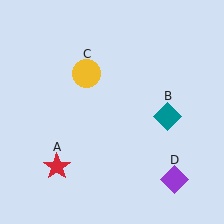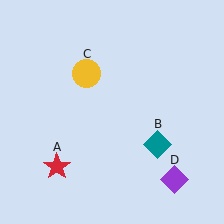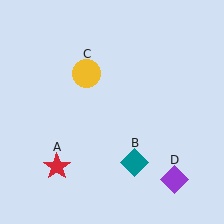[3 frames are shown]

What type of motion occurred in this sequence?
The teal diamond (object B) rotated clockwise around the center of the scene.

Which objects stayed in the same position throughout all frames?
Red star (object A) and yellow circle (object C) and purple diamond (object D) remained stationary.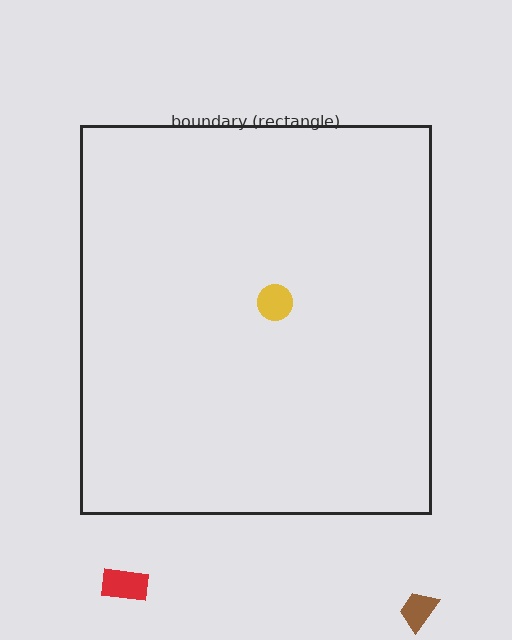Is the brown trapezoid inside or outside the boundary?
Outside.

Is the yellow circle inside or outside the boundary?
Inside.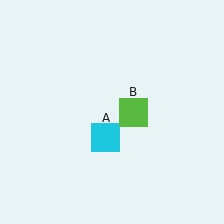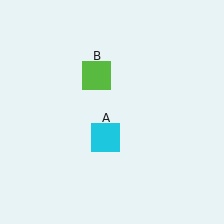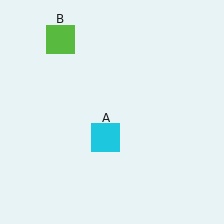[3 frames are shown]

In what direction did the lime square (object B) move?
The lime square (object B) moved up and to the left.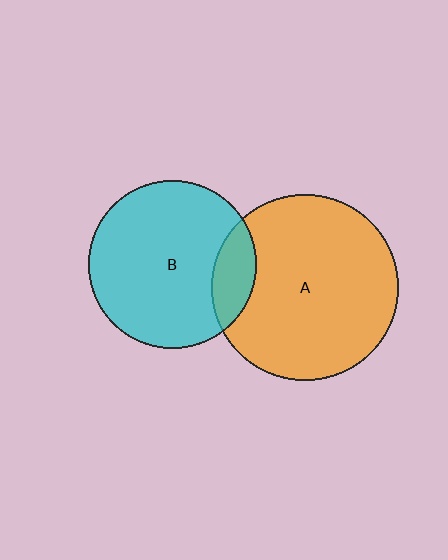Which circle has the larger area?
Circle A (orange).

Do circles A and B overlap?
Yes.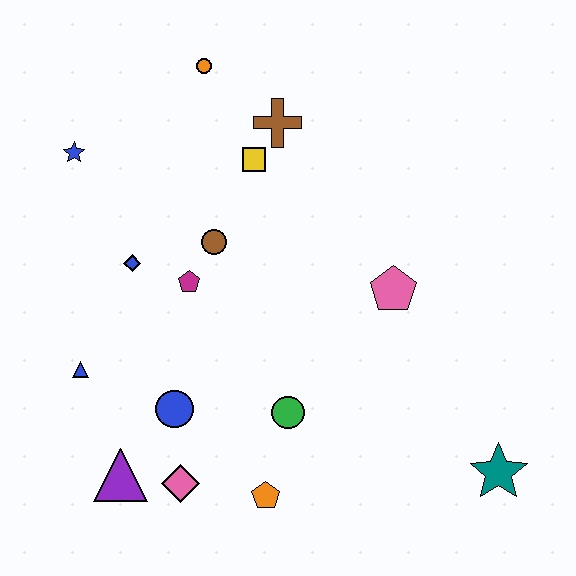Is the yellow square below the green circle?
No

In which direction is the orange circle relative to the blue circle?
The orange circle is above the blue circle.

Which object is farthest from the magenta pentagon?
The teal star is farthest from the magenta pentagon.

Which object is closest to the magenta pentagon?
The brown circle is closest to the magenta pentagon.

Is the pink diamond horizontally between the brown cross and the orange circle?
No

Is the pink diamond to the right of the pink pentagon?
No